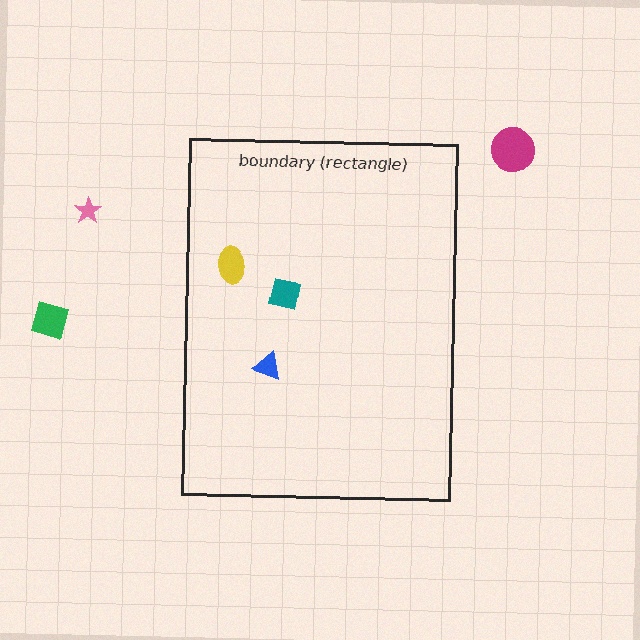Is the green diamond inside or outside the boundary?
Outside.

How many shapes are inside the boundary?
3 inside, 3 outside.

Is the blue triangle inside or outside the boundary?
Inside.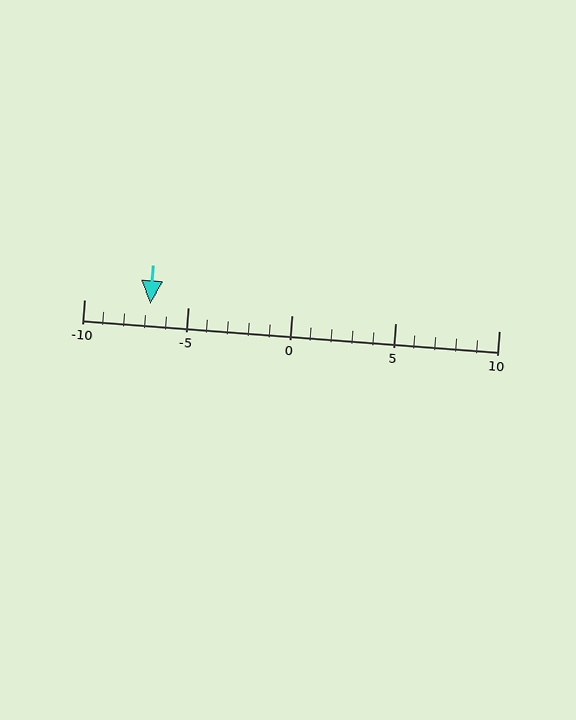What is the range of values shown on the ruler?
The ruler shows values from -10 to 10.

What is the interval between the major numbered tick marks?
The major tick marks are spaced 5 units apart.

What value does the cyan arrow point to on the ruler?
The cyan arrow points to approximately -7.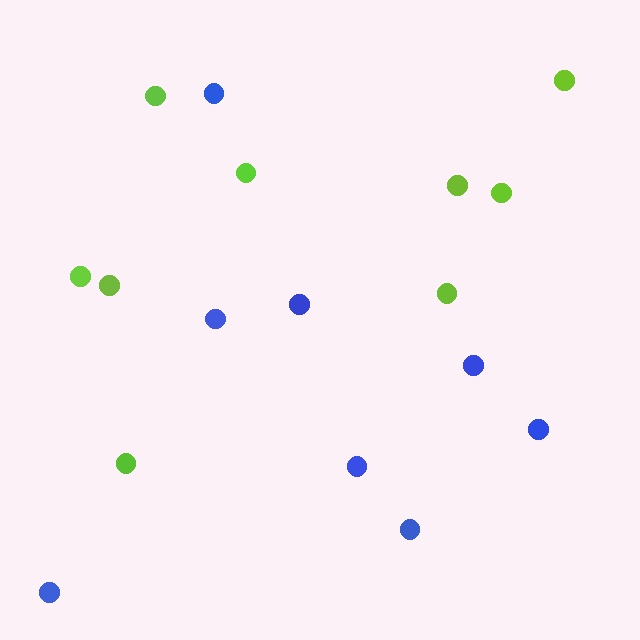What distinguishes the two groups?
There are 2 groups: one group of blue circles (8) and one group of lime circles (9).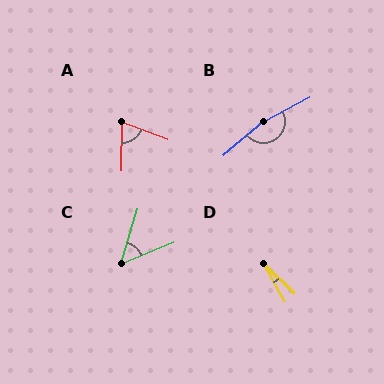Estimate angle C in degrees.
Approximately 52 degrees.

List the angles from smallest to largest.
D (16°), C (52°), A (69°), B (168°).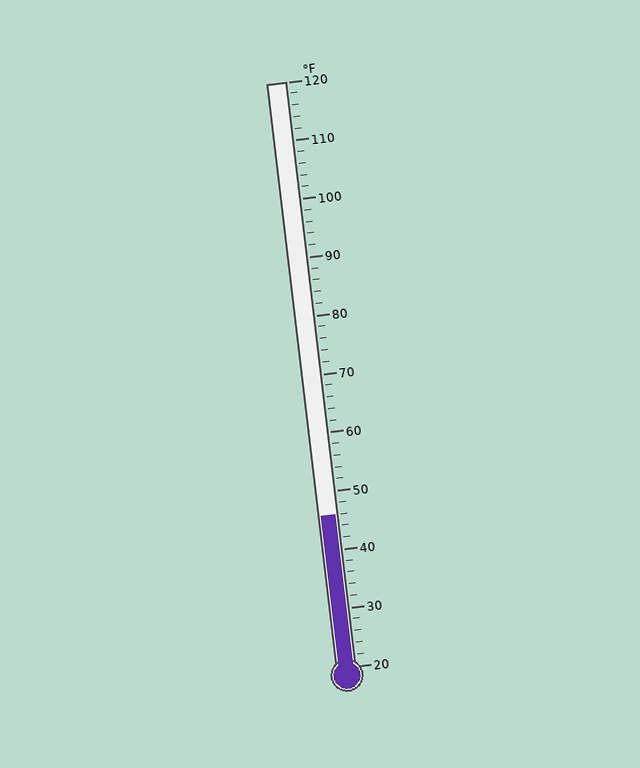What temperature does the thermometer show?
The thermometer shows approximately 46°F.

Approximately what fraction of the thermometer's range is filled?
The thermometer is filled to approximately 25% of its range.